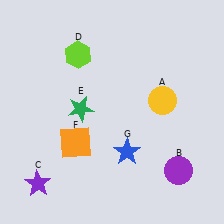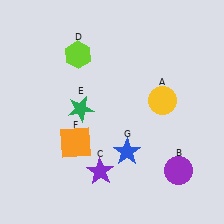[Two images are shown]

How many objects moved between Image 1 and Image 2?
1 object moved between the two images.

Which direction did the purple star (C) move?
The purple star (C) moved right.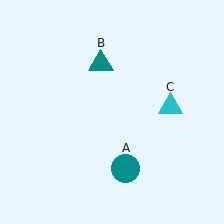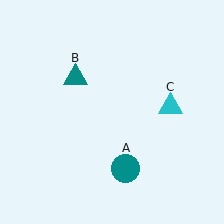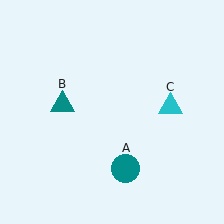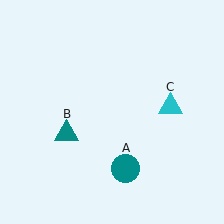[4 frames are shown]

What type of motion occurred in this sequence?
The teal triangle (object B) rotated counterclockwise around the center of the scene.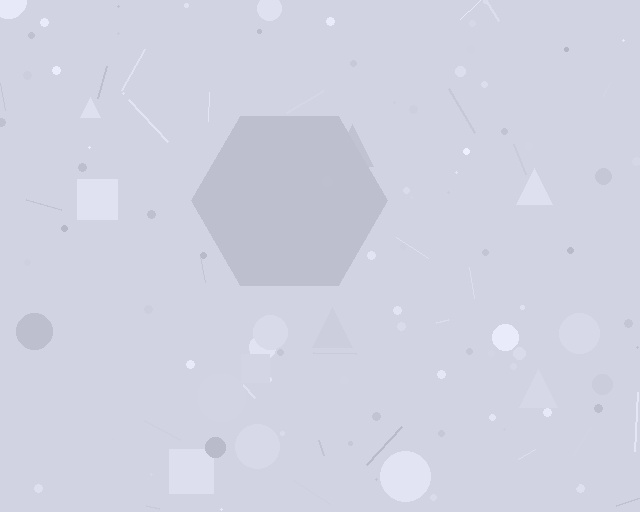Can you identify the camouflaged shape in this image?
The camouflaged shape is a hexagon.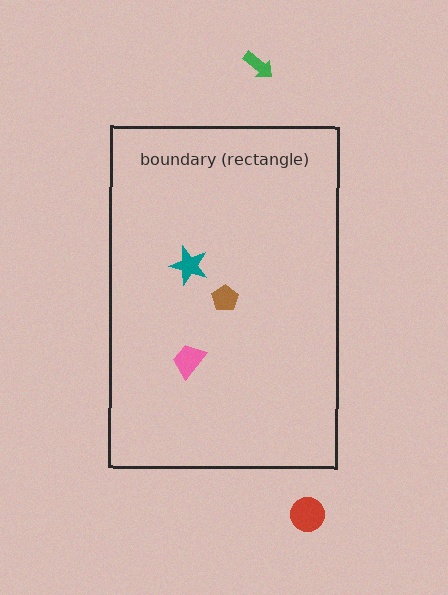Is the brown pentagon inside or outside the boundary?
Inside.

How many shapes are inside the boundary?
3 inside, 2 outside.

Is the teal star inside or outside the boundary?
Inside.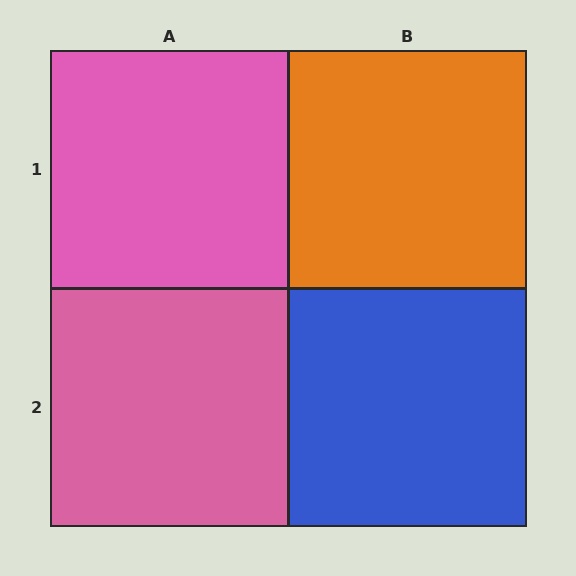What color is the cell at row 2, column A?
Pink.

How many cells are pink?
2 cells are pink.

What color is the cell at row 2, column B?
Blue.